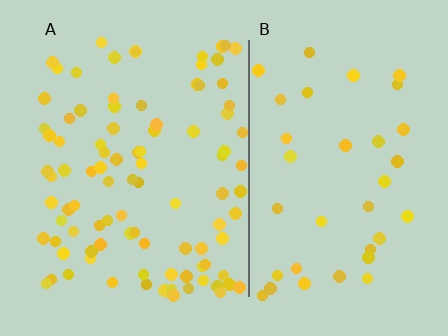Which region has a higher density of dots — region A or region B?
A (the left).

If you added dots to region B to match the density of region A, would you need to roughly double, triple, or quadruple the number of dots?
Approximately triple.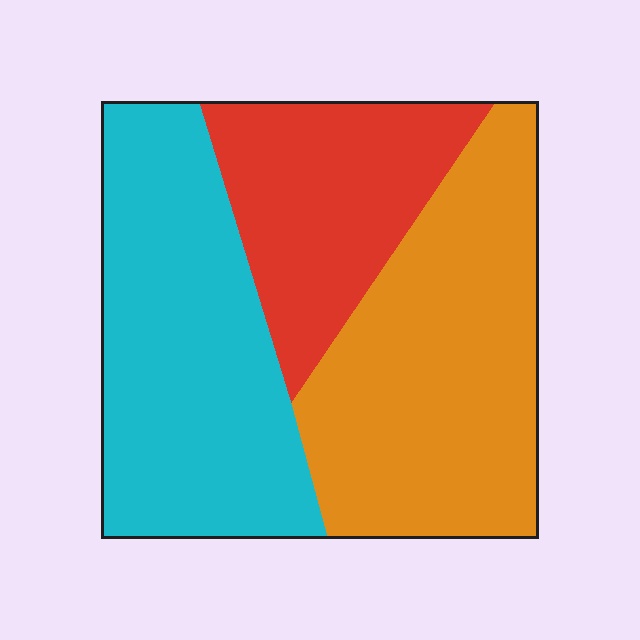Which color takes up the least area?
Red, at roughly 25%.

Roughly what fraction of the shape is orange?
Orange takes up about two fifths (2/5) of the shape.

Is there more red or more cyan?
Cyan.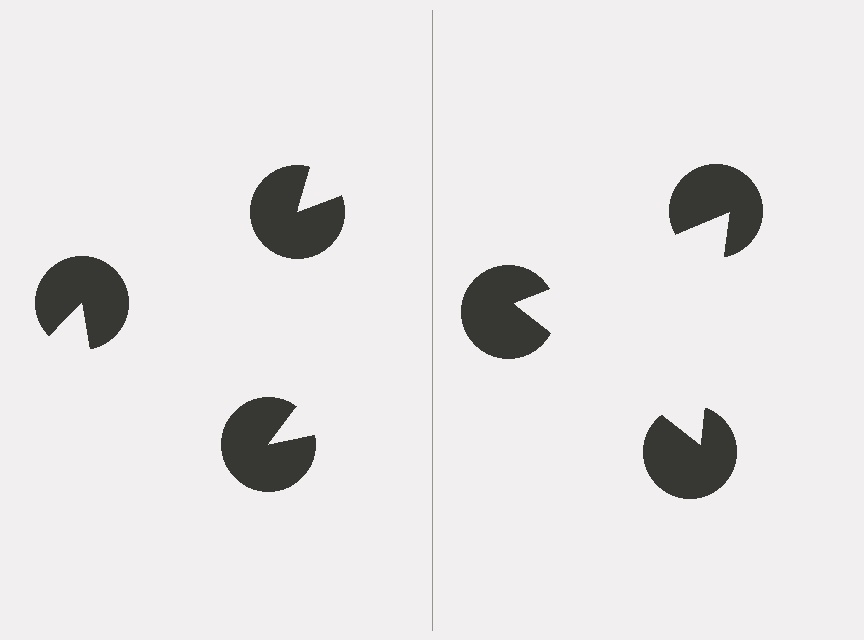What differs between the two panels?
The pac-man discs are positioned identically on both sides; only the wedge orientations differ. On the right they align to a triangle; on the left they are misaligned.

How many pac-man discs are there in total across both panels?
6 — 3 on each side.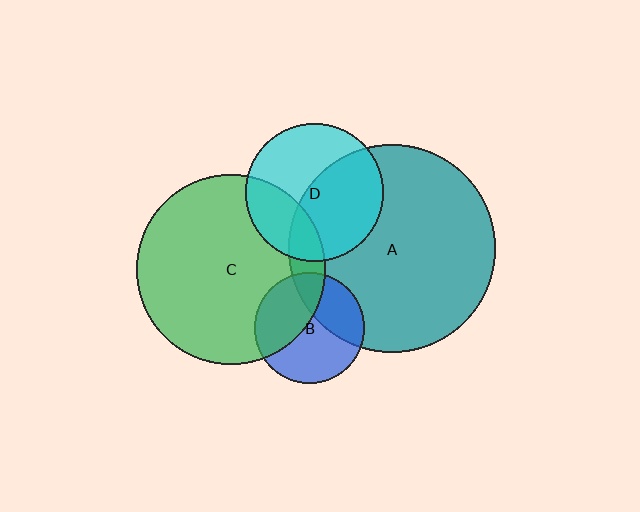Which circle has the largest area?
Circle A (teal).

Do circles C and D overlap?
Yes.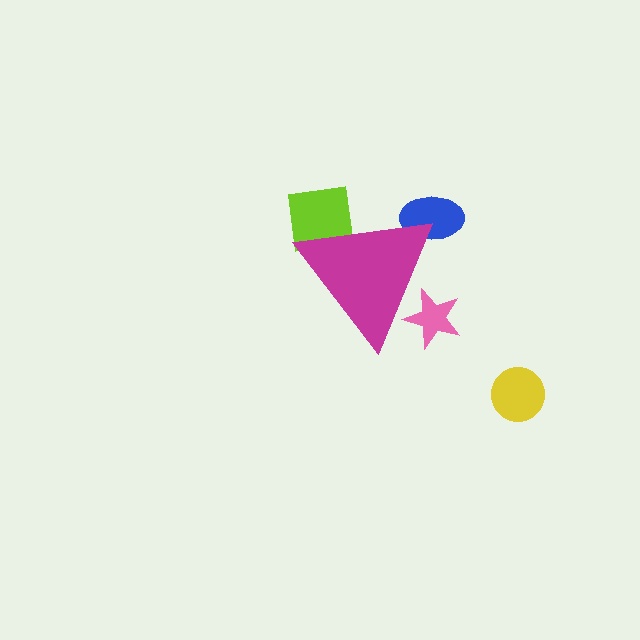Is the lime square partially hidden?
Yes, the lime square is partially hidden behind the magenta triangle.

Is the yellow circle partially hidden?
No, the yellow circle is fully visible.